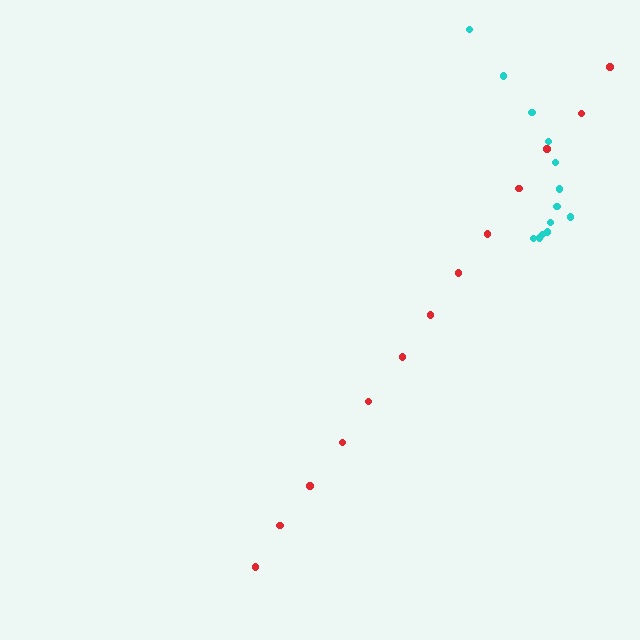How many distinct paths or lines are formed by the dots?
There are 2 distinct paths.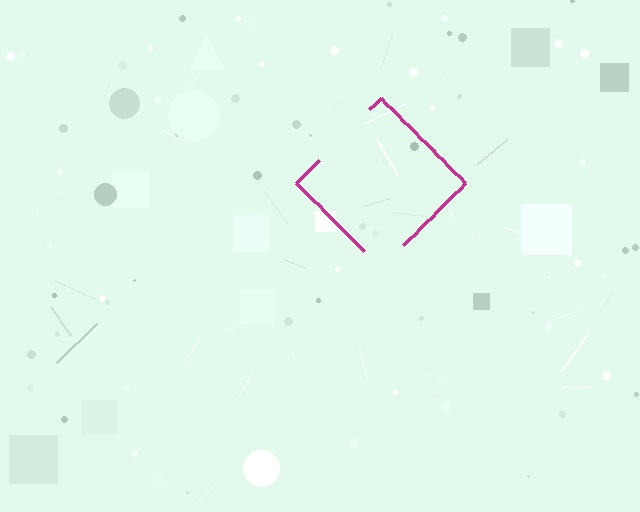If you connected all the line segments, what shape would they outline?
They would outline a diamond.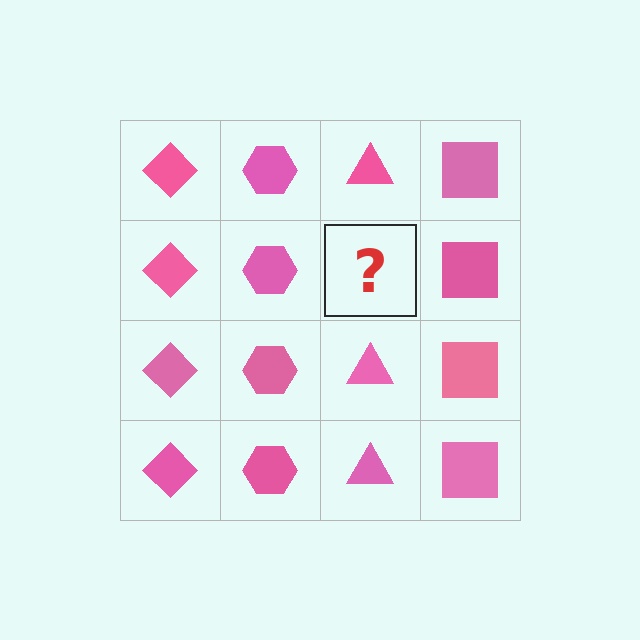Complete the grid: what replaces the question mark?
The question mark should be replaced with a pink triangle.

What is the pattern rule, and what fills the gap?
The rule is that each column has a consistent shape. The gap should be filled with a pink triangle.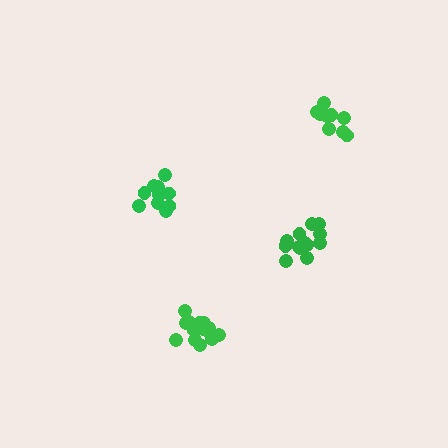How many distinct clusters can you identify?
There are 4 distinct clusters.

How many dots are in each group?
Group 1: 13 dots, Group 2: 10 dots, Group 3: 15 dots, Group 4: 10 dots (48 total).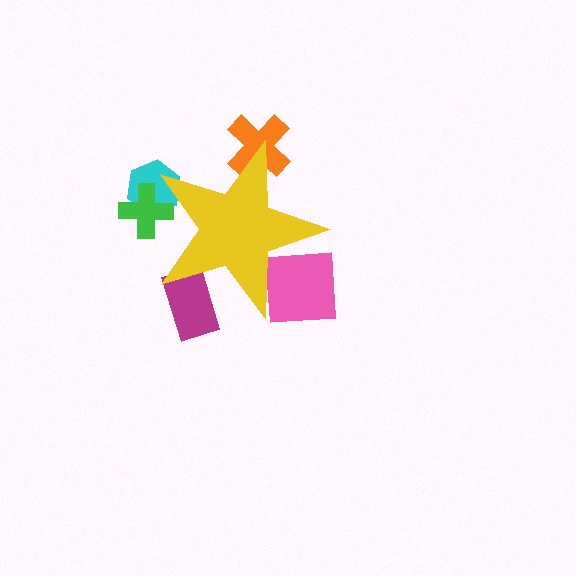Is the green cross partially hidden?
Yes, the green cross is partially hidden behind the yellow star.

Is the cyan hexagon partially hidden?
Yes, the cyan hexagon is partially hidden behind the yellow star.